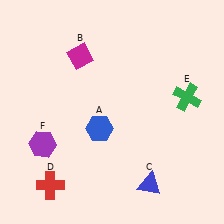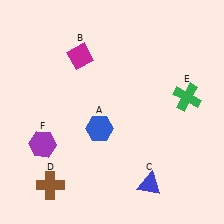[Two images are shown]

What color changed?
The cross (D) changed from red in Image 1 to brown in Image 2.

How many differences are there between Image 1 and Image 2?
There is 1 difference between the two images.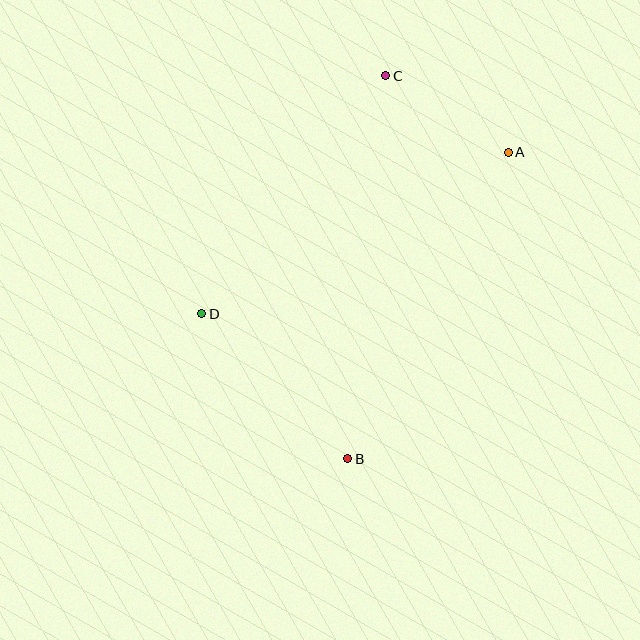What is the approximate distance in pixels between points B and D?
The distance between B and D is approximately 206 pixels.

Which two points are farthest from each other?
Points B and C are farthest from each other.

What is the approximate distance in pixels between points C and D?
The distance between C and D is approximately 301 pixels.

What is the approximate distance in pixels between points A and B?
The distance between A and B is approximately 346 pixels.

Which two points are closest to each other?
Points A and C are closest to each other.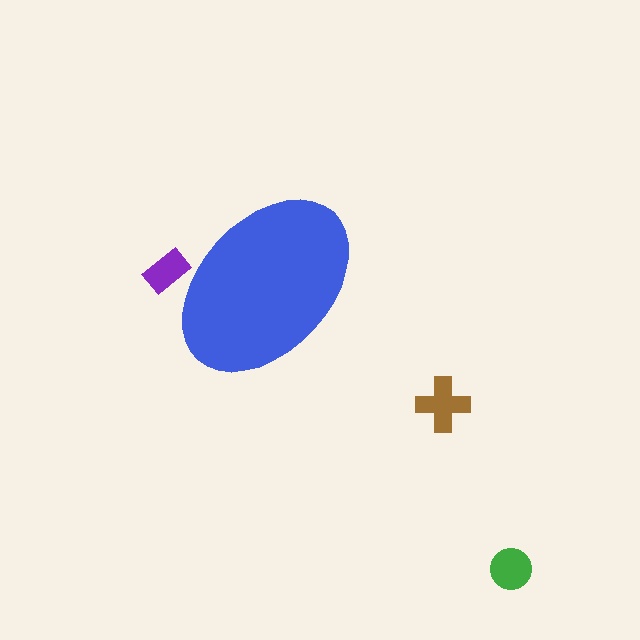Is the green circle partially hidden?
No, the green circle is fully visible.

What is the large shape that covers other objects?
A blue ellipse.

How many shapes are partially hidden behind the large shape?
1 shape is partially hidden.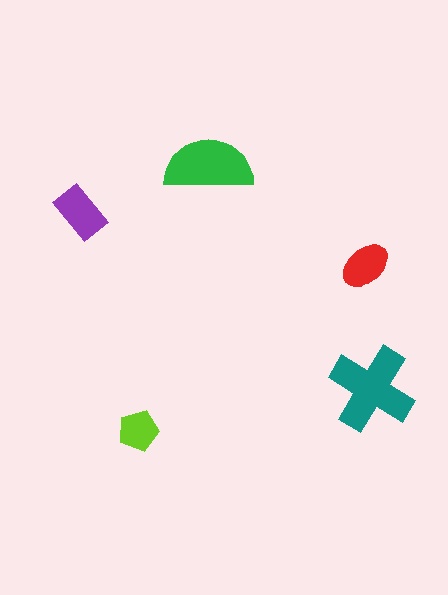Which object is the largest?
The teal cross.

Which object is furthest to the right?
The teal cross is rightmost.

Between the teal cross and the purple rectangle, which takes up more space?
The teal cross.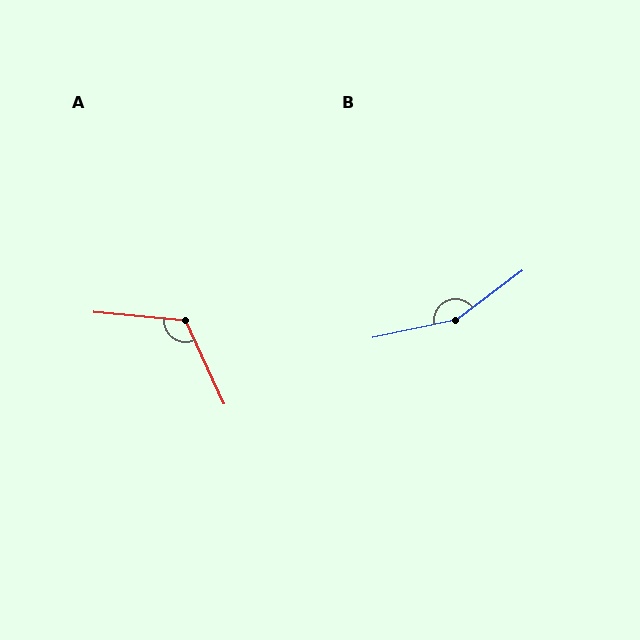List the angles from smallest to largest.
A (120°), B (155°).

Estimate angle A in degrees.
Approximately 120 degrees.